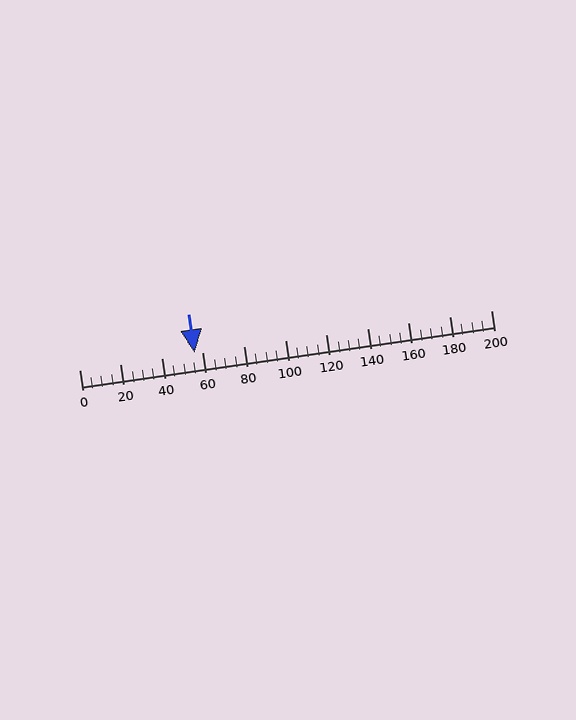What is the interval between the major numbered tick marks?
The major tick marks are spaced 20 units apart.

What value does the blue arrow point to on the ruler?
The blue arrow points to approximately 56.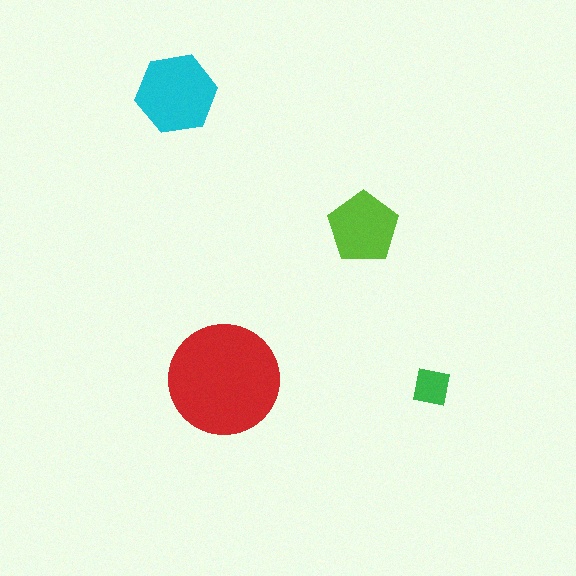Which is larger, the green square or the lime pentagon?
The lime pentagon.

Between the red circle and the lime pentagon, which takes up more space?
The red circle.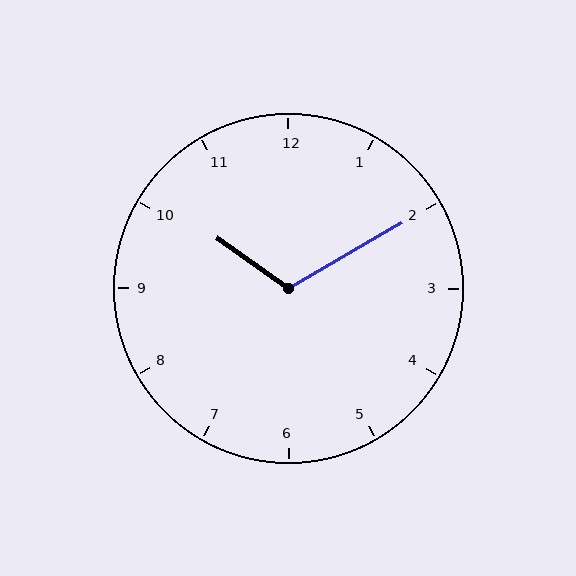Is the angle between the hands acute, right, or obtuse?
It is obtuse.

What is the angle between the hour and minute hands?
Approximately 115 degrees.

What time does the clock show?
10:10.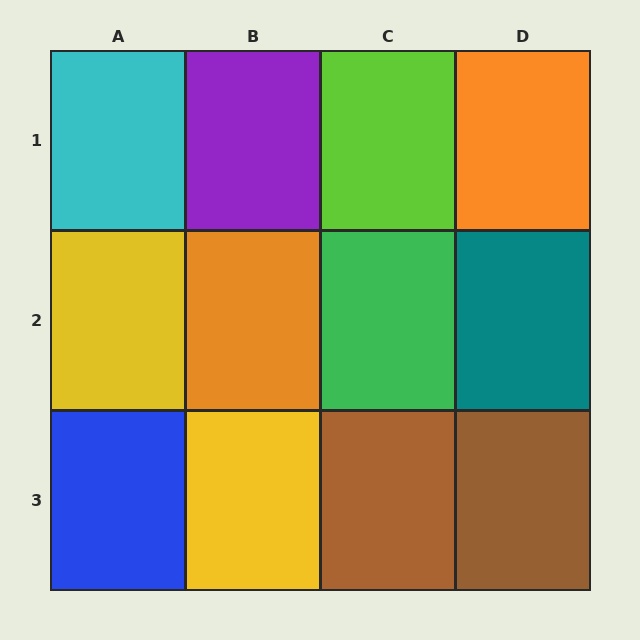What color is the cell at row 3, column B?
Yellow.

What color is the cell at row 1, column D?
Orange.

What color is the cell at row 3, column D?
Brown.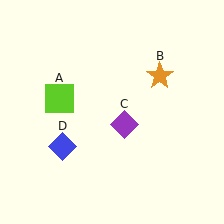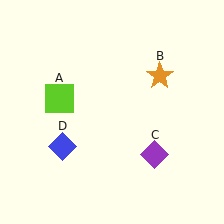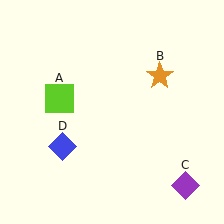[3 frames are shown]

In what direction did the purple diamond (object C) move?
The purple diamond (object C) moved down and to the right.